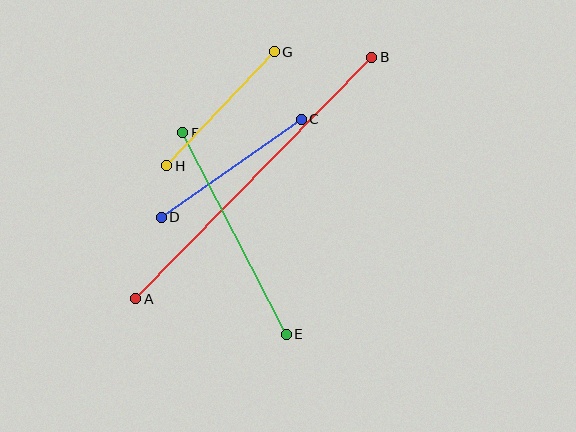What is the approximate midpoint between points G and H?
The midpoint is at approximately (220, 109) pixels.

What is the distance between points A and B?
The distance is approximately 337 pixels.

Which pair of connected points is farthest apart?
Points A and B are farthest apart.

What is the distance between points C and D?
The distance is approximately 171 pixels.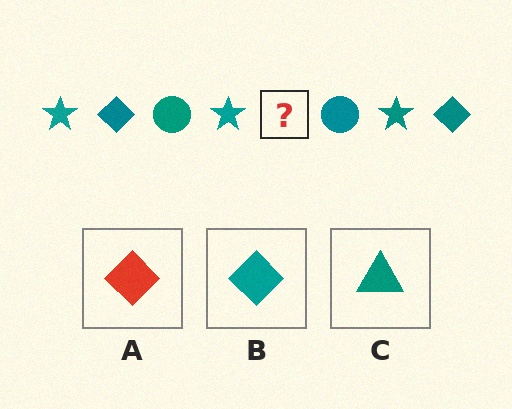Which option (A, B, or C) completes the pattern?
B.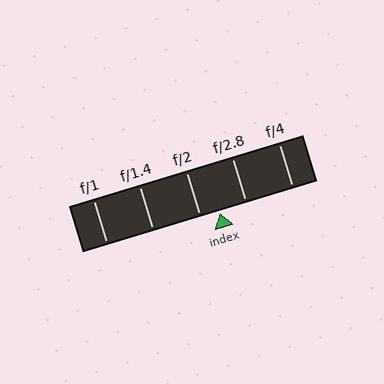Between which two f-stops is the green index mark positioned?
The index mark is between f/2 and f/2.8.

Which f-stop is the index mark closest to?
The index mark is closest to f/2.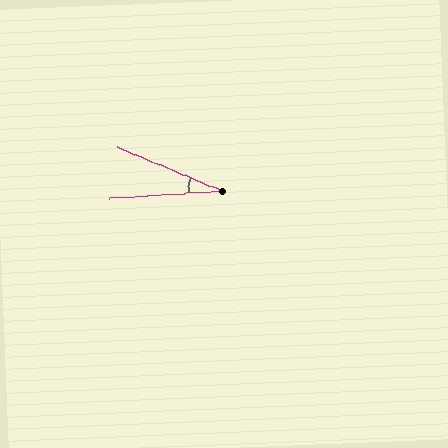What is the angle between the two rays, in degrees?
Approximately 26 degrees.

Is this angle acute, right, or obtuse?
It is acute.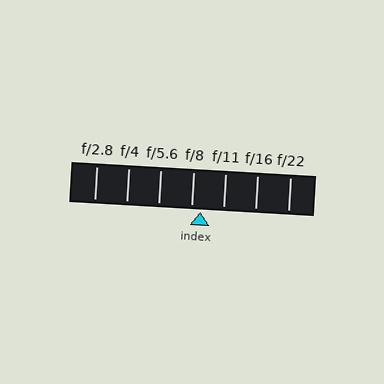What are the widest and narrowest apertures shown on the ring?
The widest aperture shown is f/2.8 and the narrowest is f/22.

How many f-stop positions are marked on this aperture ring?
There are 7 f-stop positions marked.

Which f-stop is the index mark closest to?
The index mark is closest to f/8.